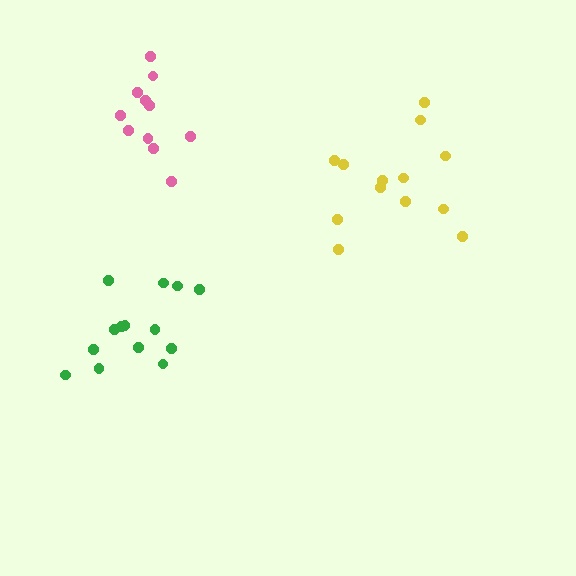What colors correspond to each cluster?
The clusters are colored: green, yellow, pink.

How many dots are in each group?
Group 1: 14 dots, Group 2: 13 dots, Group 3: 11 dots (38 total).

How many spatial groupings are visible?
There are 3 spatial groupings.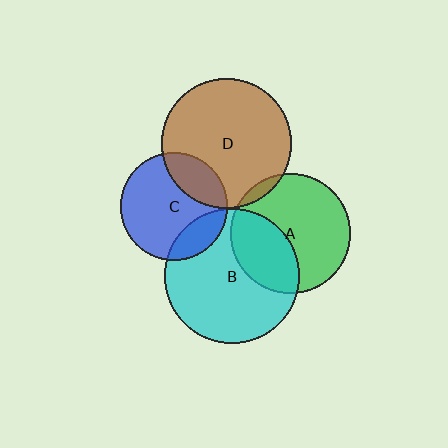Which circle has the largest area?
Circle B (cyan).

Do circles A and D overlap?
Yes.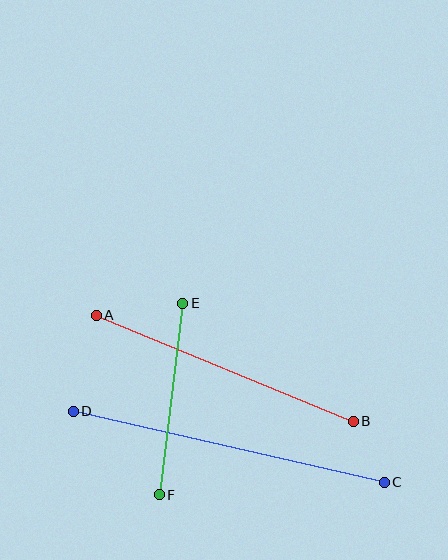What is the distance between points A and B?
The distance is approximately 278 pixels.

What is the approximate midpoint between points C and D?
The midpoint is at approximately (229, 447) pixels.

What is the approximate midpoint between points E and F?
The midpoint is at approximately (171, 399) pixels.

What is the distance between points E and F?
The distance is approximately 193 pixels.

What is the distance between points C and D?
The distance is approximately 319 pixels.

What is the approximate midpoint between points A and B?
The midpoint is at approximately (225, 368) pixels.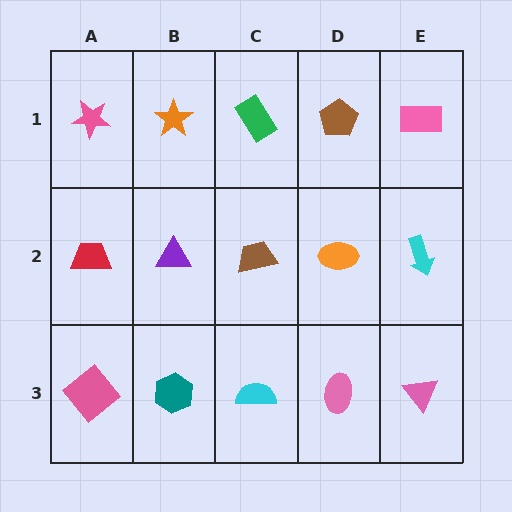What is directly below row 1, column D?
An orange ellipse.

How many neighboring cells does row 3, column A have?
2.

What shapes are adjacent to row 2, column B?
An orange star (row 1, column B), a teal hexagon (row 3, column B), a red trapezoid (row 2, column A), a brown trapezoid (row 2, column C).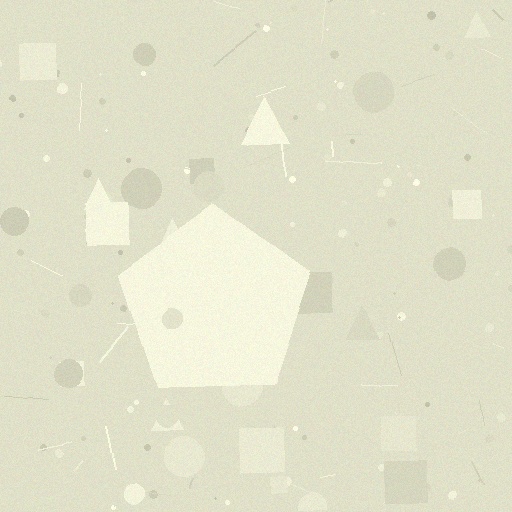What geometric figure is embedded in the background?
A pentagon is embedded in the background.